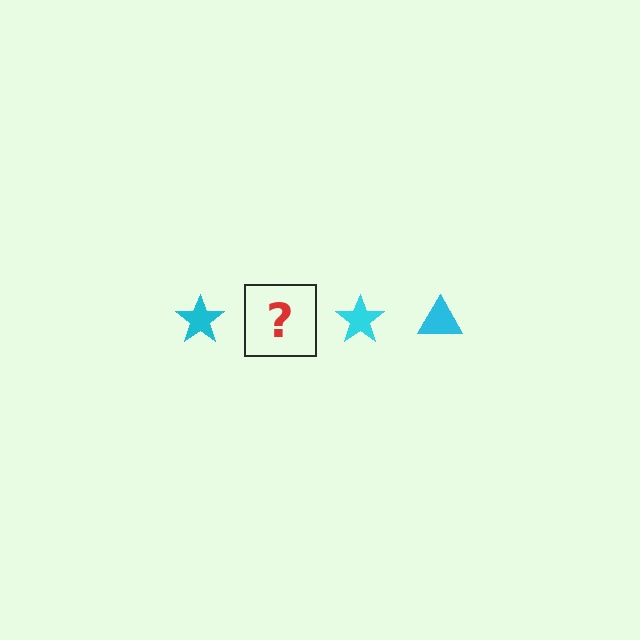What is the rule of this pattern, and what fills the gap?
The rule is that the pattern cycles through star, triangle shapes in cyan. The gap should be filled with a cyan triangle.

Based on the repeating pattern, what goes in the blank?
The blank should be a cyan triangle.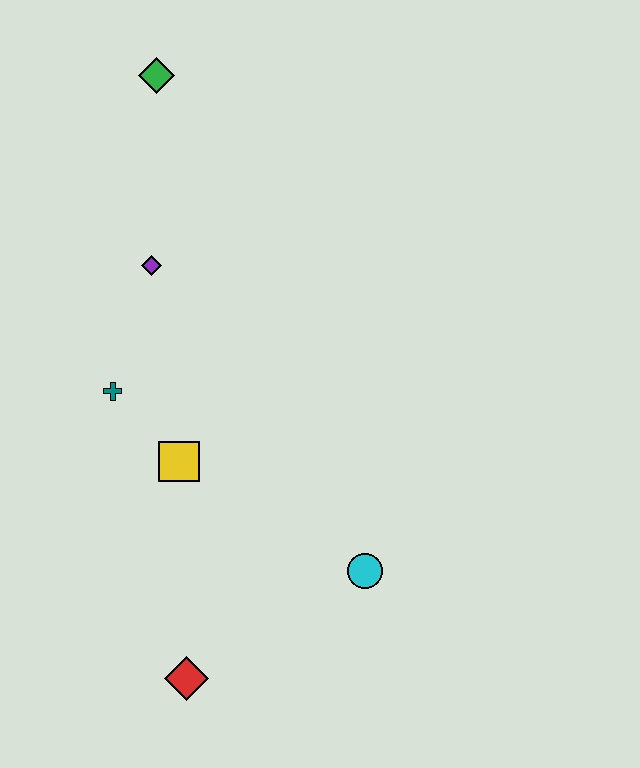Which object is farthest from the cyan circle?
The green diamond is farthest from the cyan circle.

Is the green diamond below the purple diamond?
No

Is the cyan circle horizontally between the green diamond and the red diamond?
No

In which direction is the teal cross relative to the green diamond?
The teal cross is below the green diamond.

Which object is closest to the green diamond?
The purple diamond is closest to the green diamond.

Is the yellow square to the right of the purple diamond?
Yes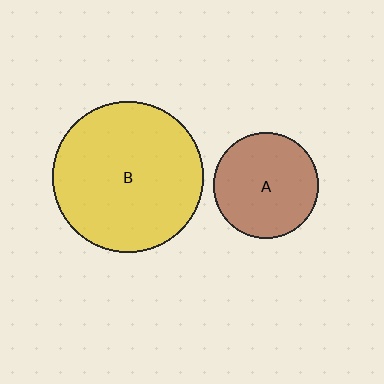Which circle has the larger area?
Circle B (yellow).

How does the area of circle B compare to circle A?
Approximately 2.1 times.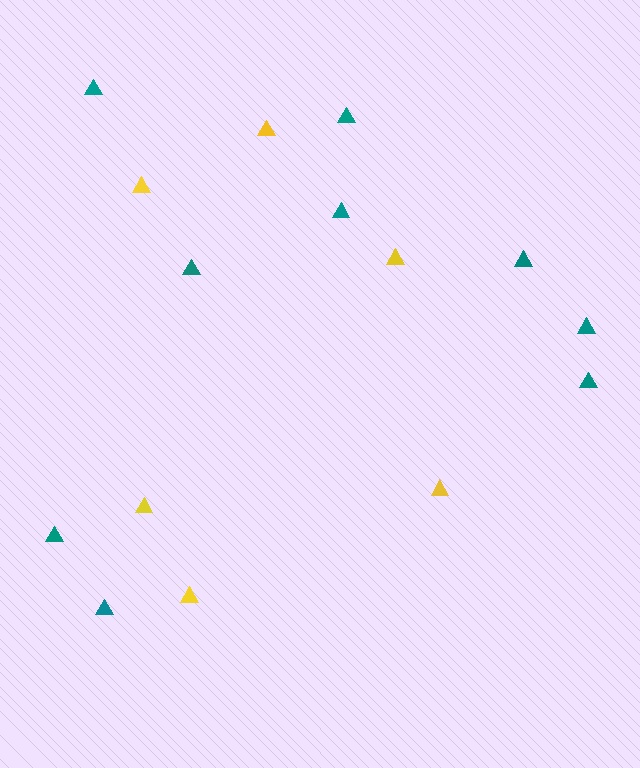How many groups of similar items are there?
There are 2 groups: one group of yellow triangles (6) and one group of teal triangles (9).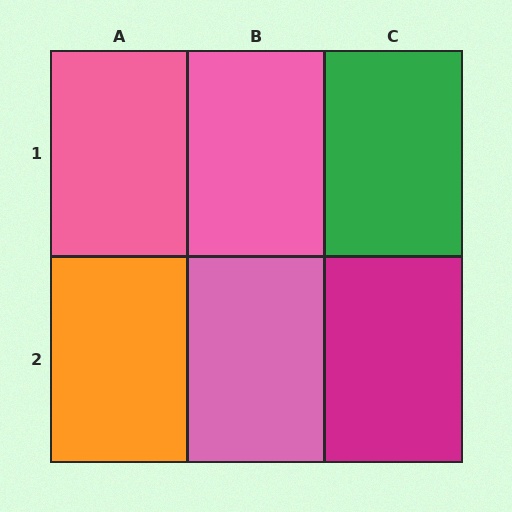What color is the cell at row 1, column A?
Pink.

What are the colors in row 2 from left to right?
Orange, pink, magenta.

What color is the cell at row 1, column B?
Pink.